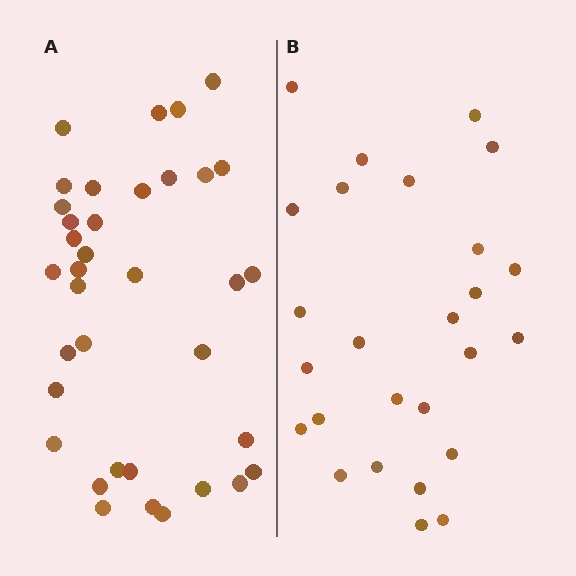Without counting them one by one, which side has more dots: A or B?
Region A (the left region) has more dots.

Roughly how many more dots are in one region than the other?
Region A has roughly 10 or so more dots than region B.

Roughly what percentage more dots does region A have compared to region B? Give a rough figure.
About 40% more.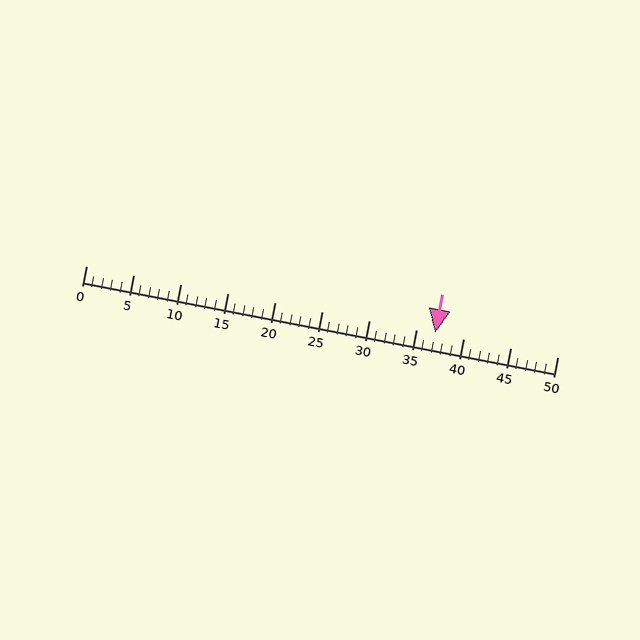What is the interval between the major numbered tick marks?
The major tick marks are spaced 5 units apart.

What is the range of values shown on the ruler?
The ruler shows values from 0 to 50.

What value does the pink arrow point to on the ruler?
The pink arrow points to approximately 37.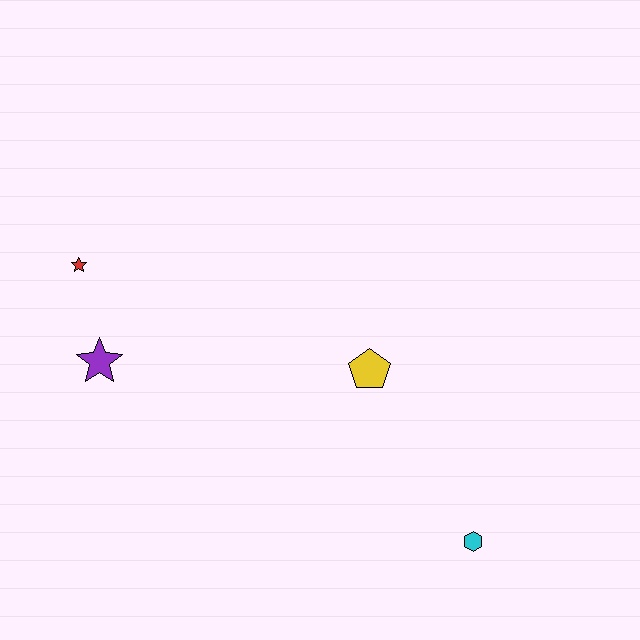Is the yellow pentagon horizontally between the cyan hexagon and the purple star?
Yes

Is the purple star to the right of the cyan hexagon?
No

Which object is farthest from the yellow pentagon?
The red star is farthest from the yellow pentagon.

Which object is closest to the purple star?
The red star is closest to the purple star.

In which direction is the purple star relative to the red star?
The purple star is below the red star.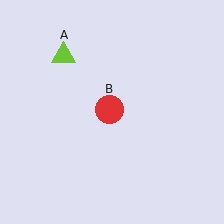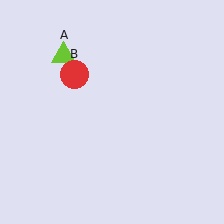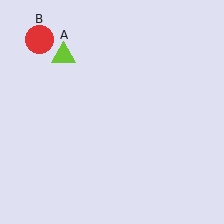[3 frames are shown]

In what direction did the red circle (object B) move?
The red circle (object B) moved up and to the left.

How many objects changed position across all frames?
1 object changed position: red circle (object B).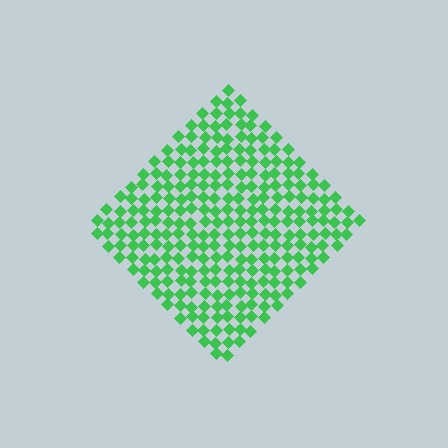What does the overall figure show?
The overall figure shows a diamond.